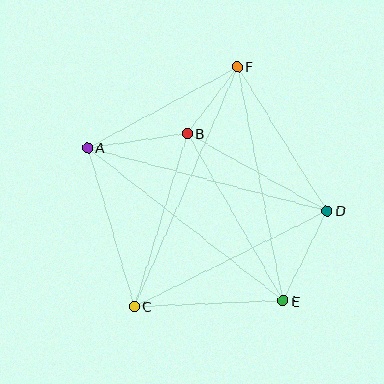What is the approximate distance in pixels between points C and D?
The distance between C and D is approximately 215 pixels.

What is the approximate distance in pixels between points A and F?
The distance between A and F is approximately 171 pixels.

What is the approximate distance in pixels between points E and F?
The distance between E and F is approximately 239 pixels.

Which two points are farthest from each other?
Points C and F are farthest from each other.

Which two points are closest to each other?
Points B and F are closest to each other.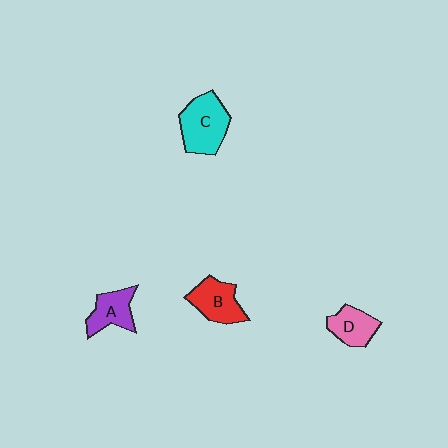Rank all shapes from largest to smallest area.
From largest to smallest: C (cyan), B (red), A (purple), D (pink).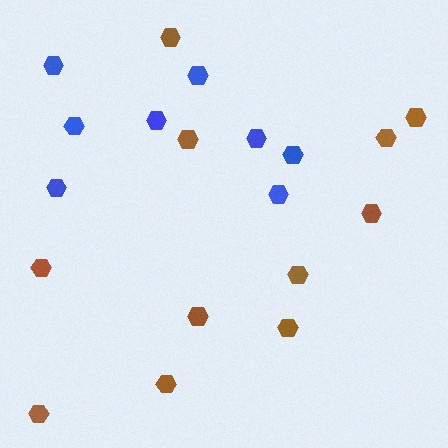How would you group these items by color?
There are 2 groups: one group of brown hexagons (11) and one group of blue hexagons (8).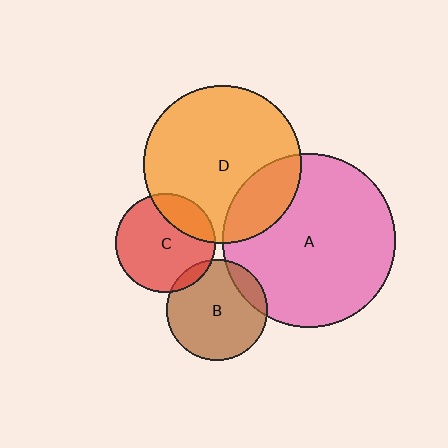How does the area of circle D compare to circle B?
Approximately 2.4 times.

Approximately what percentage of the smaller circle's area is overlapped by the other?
Approximately 10%.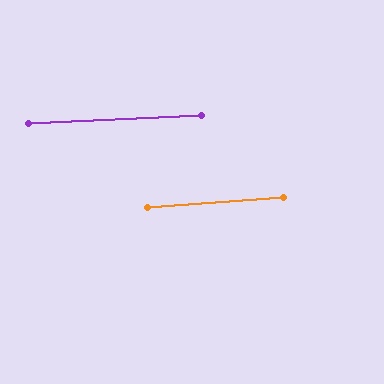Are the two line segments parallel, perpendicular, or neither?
Parallel — their directions differ by only 1.3°.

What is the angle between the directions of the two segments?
Approximately 1 degree.